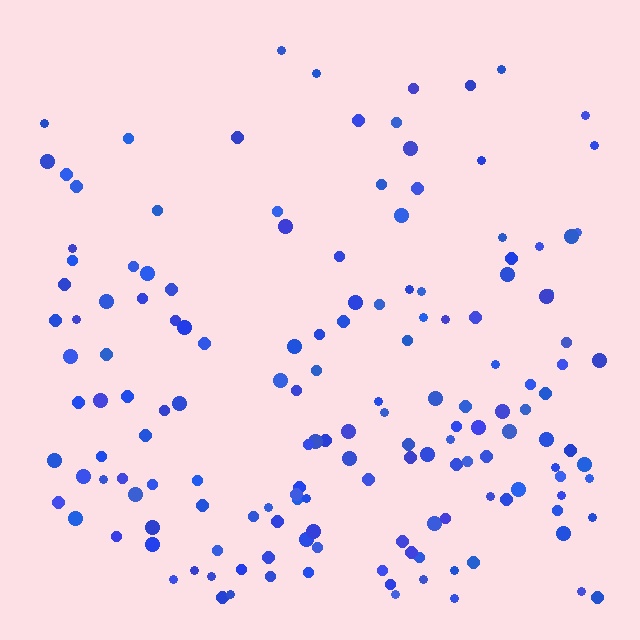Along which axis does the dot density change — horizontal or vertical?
Vertical.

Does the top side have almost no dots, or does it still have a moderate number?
Still a moderate number, just noticeably fewer than the bottom.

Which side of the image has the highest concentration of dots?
The bottom.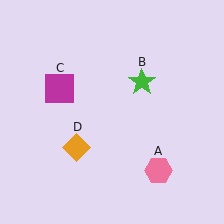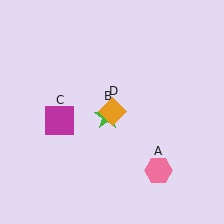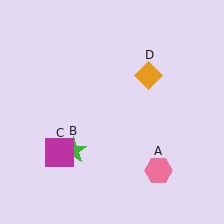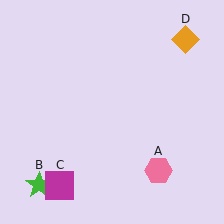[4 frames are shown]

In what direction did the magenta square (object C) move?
The magenta square (object C) moved down.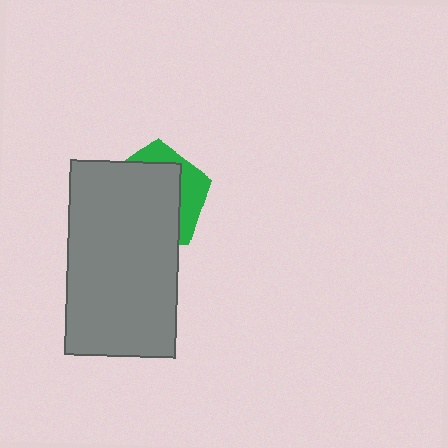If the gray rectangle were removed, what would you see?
You would see the complete green pentagon.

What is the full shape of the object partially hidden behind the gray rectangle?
The partially hidden object is a green pentagon.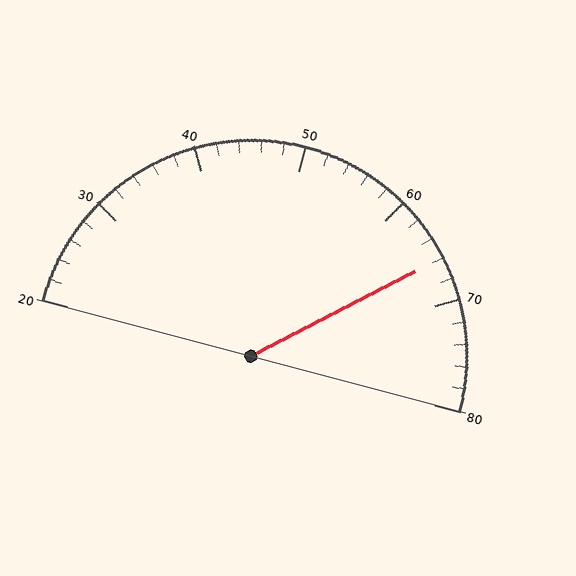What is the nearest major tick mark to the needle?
The nearest major tick mark is 70.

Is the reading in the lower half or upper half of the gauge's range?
The reading is in the upper half of the range (20 to 80).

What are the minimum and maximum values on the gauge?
The gauge ranges from 20 to 80.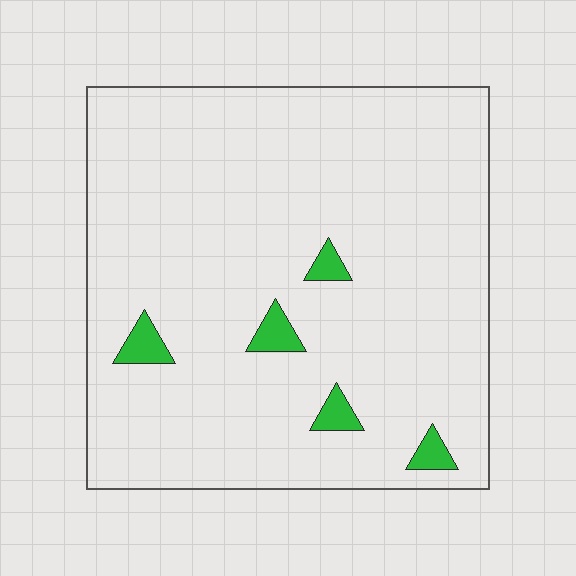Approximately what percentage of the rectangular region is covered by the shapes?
Approximately 5%.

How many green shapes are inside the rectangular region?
5.